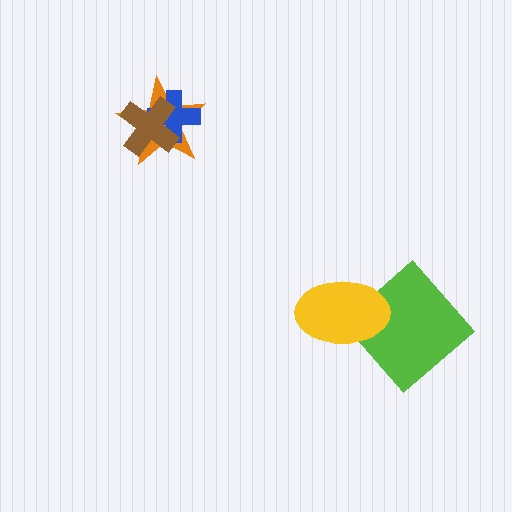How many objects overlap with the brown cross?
2 objects overlap with the brown cross.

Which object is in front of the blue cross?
The brown cross is in front of the blue cross.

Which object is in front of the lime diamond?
The yellow ellipse is in front of the lime diamond.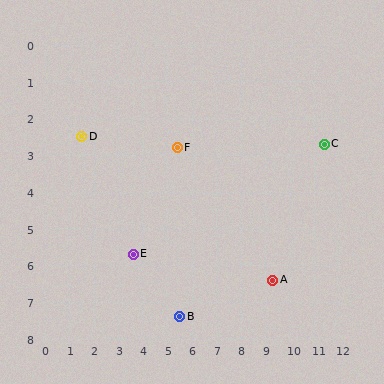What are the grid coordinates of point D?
Point D is at approximately (1.5, 2.5).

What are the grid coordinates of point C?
Point C is at approximately (11.4, 2.7).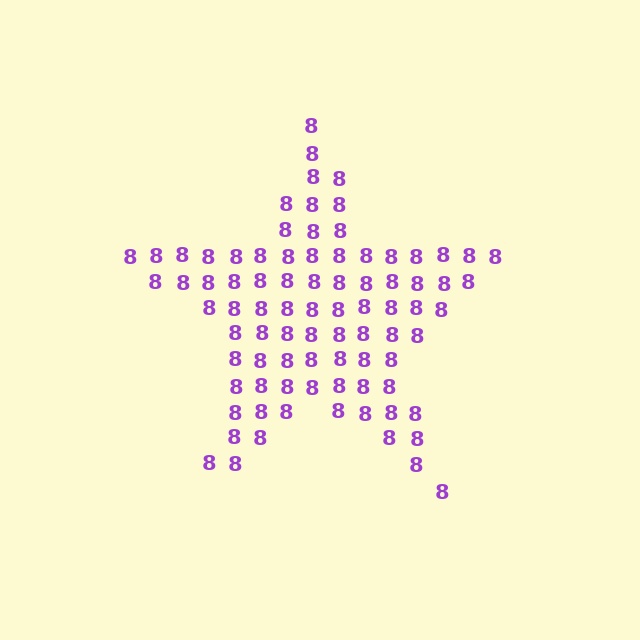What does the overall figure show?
The overall figure shows a star.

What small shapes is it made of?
It is made of small digit 8's.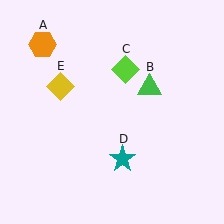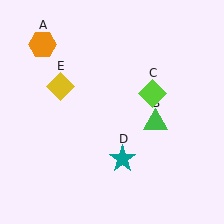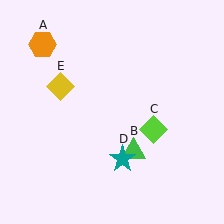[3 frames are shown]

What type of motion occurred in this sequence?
The green triangle (object B), lime diamond (object C) rotated clockwise around the center of the scene.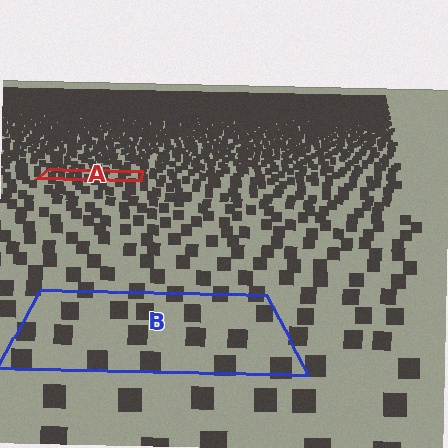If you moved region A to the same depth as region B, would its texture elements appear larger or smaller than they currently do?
They would appear larger. At a closer depth, the same texture elements are projected at a bigger on-screen size.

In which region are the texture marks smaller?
The texture marks are smaller in region A, because it is farther away.